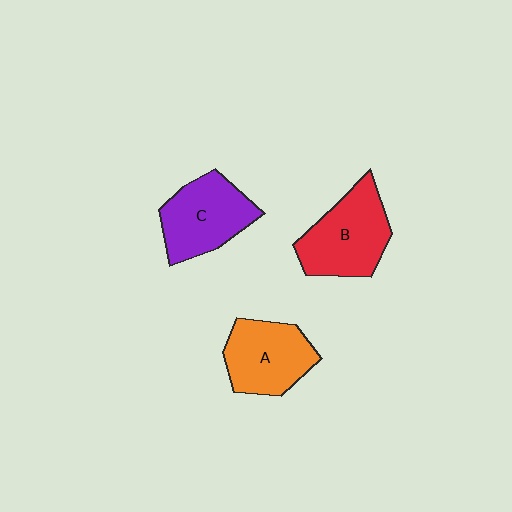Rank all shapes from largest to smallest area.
From largest to smallest: B (red), C (purple), A (orange).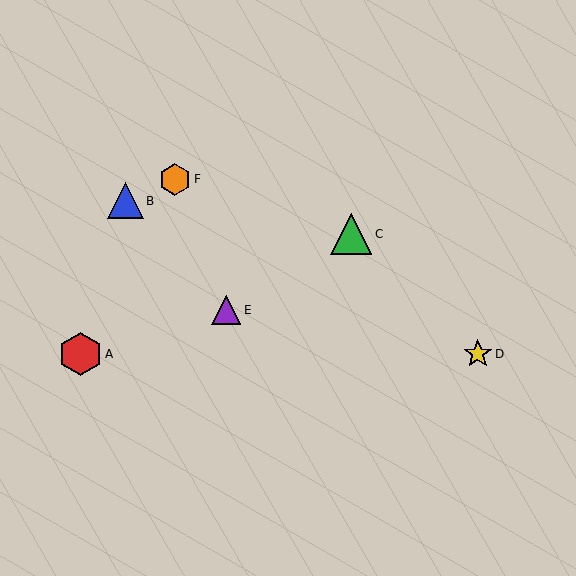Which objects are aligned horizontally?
Objects A, D are aligned horizontally.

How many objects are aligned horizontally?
2 objects (A, D) are aligned horizontally.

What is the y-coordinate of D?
Object D is at y≈354.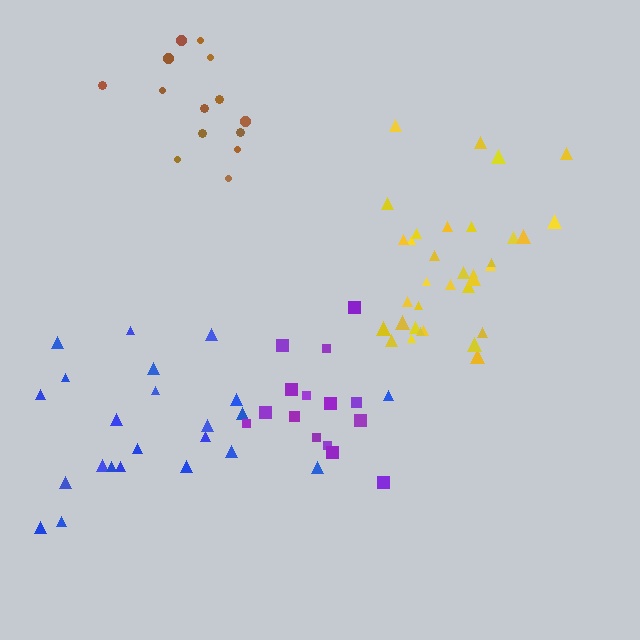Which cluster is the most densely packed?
Purple.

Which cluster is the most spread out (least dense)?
Blue.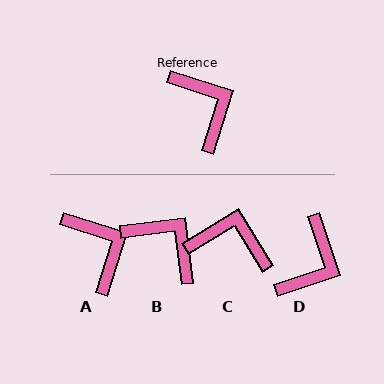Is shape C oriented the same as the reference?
No, it is off by about 49 degrees.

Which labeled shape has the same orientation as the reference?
A.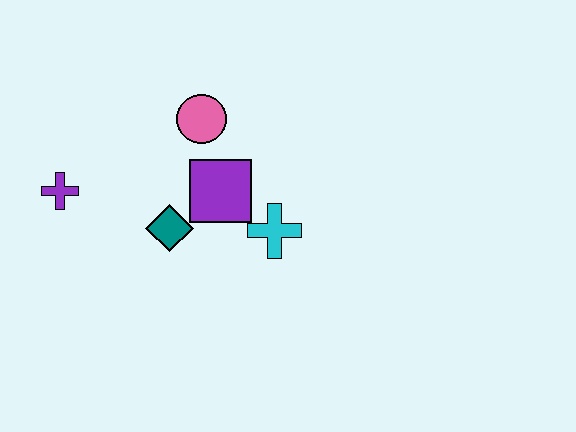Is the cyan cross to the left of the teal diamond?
No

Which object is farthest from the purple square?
The purple cross is farthest from the purple square.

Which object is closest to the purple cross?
The teal diamond is closest to the purple cross.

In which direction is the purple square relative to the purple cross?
The purple square is to the right of the purple cross.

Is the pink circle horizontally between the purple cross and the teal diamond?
No